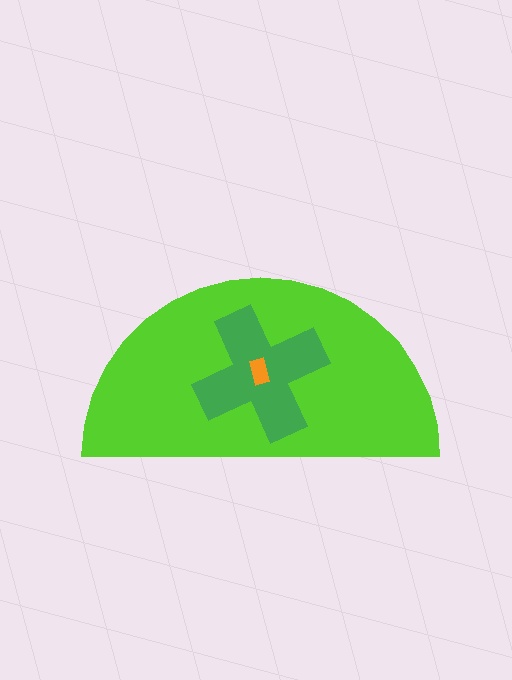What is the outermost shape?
The lime semicircle.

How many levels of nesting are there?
3.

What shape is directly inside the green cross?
The orange rectangle.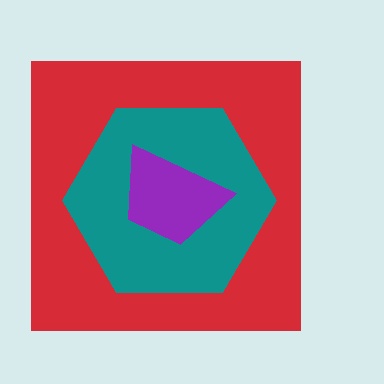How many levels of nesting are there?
3.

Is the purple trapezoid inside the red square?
Yes.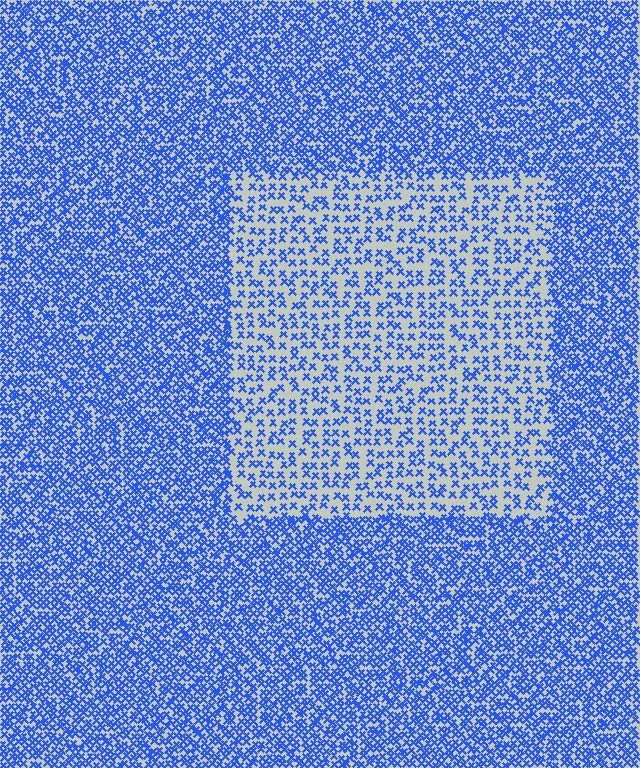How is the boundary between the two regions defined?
The boundary is defined by a change in element density (approximately 2.2x ratio). All elements are the same color, size, and shape.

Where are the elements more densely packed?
The elements are more densely packed outside the rectangle boundary.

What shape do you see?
I see a rectangle.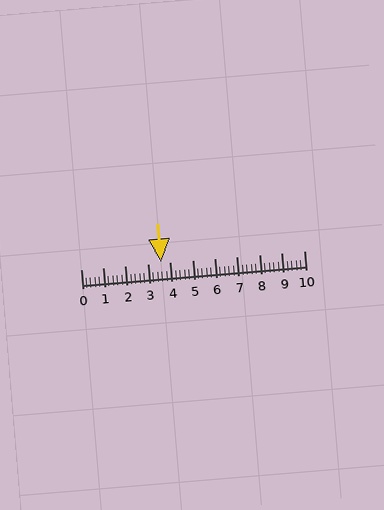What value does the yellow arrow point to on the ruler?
The yellow arrow points to approximately 3.6.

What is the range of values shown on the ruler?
The ruler shows values from 0 to 10.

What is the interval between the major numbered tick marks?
The major tick marks are spaced 1 units apart.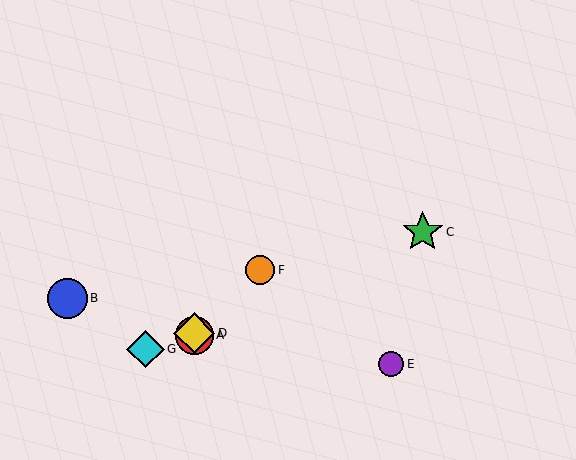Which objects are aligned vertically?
Objects A, D are aligned vertically.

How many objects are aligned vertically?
2 objects (A, D) are aligned vertically.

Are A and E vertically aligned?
No, A is at x≈194 and E is at x≈391.